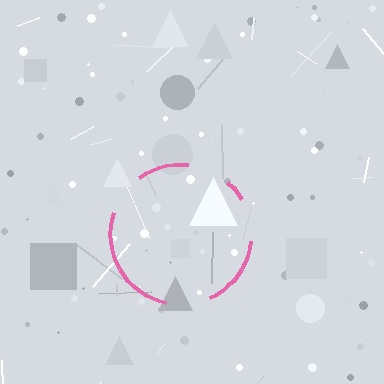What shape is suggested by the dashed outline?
The dashed outline suggests a circle.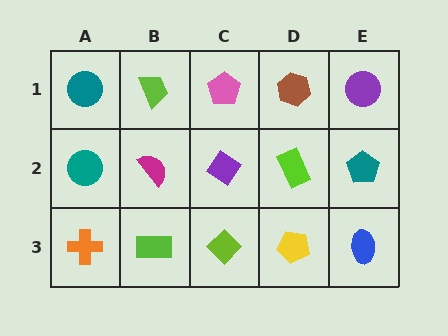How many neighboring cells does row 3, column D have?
3.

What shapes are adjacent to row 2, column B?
A lime trapezoid (row 1, column B), a lime rectangle (row 3, column B), a teal circle (row 2, column A), a purple diamond (row 2, column C).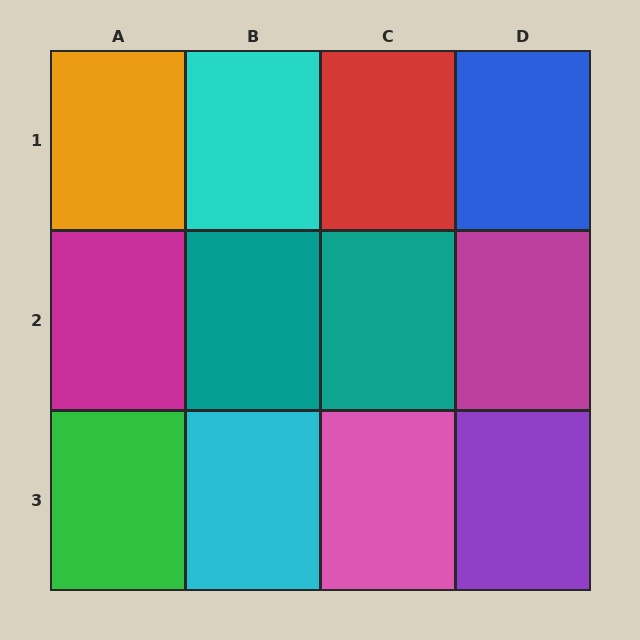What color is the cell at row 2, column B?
Teal.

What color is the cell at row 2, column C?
Teal.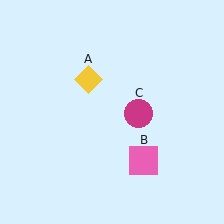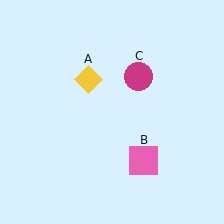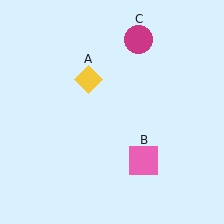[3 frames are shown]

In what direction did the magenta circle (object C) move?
The magenta circle (object C) moved up.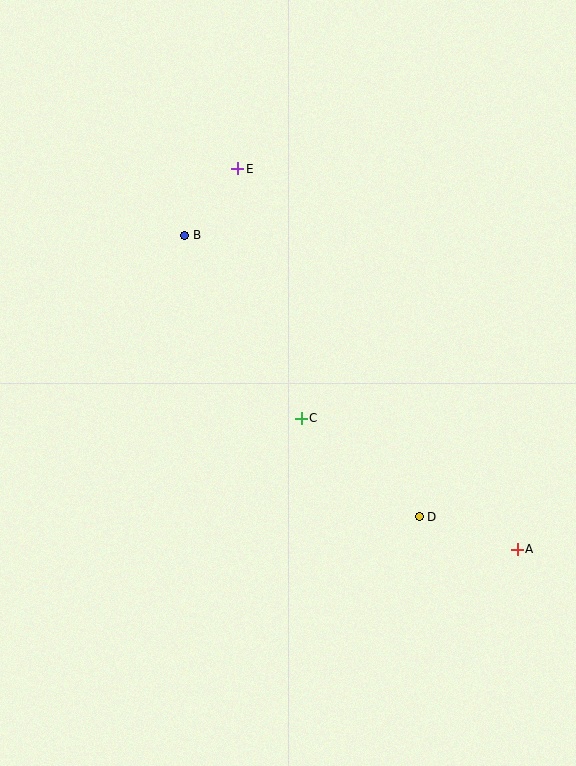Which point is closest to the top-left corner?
Point E is closest to the top-left corner.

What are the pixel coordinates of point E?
Point E is at (238, 169).